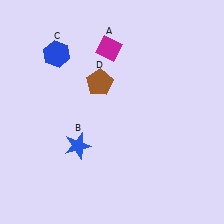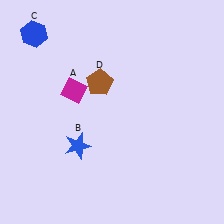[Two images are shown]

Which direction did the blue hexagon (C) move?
The blue hexagon (C) moved left.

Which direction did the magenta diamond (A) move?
The magenta diamond (A) moved down.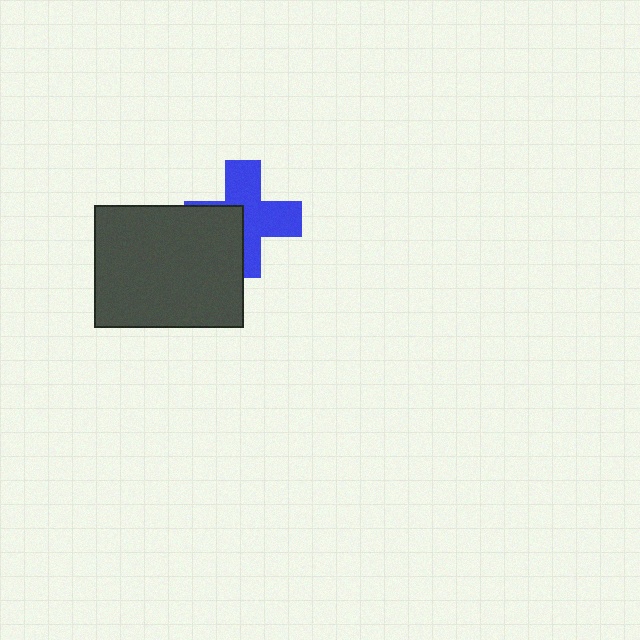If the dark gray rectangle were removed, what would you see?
You would see the complete blue cross.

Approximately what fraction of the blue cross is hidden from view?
Roughly 37% of the blue cross is hidden behind the dark gray rectangle.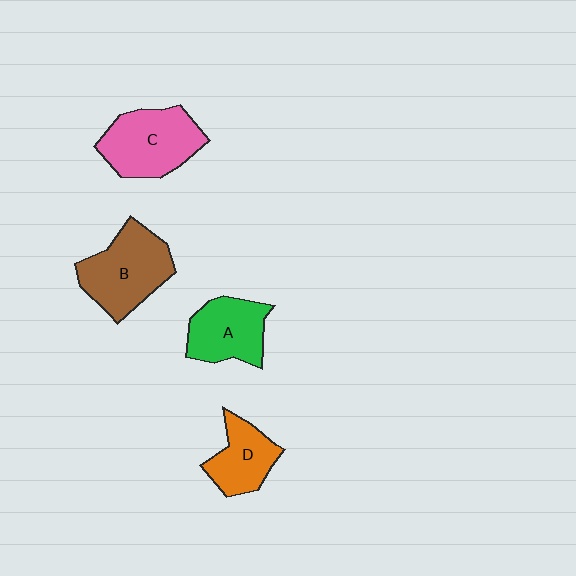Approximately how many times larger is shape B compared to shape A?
Approximately 1.3 times.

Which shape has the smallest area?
Shape D (orange).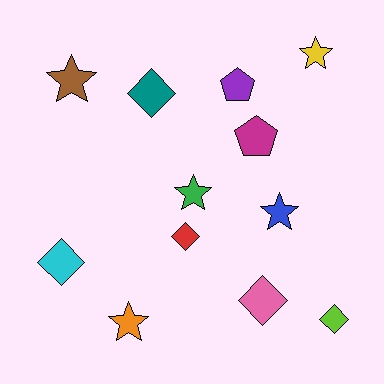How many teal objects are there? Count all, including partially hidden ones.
There is 1 teal object.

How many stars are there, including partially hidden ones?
There are 5 stars.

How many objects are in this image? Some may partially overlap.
There are 12 objects.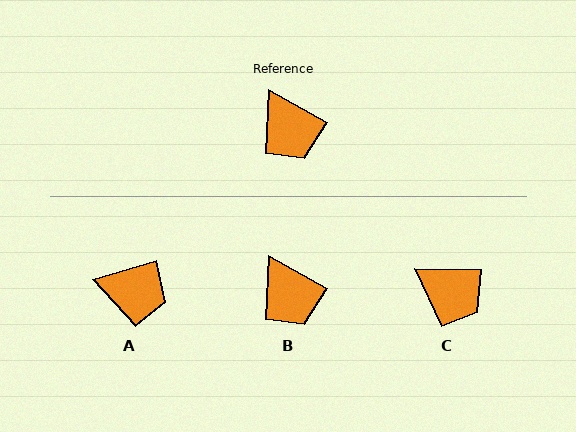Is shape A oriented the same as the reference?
No, it is off by about 44 degrees.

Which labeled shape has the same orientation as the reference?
B.